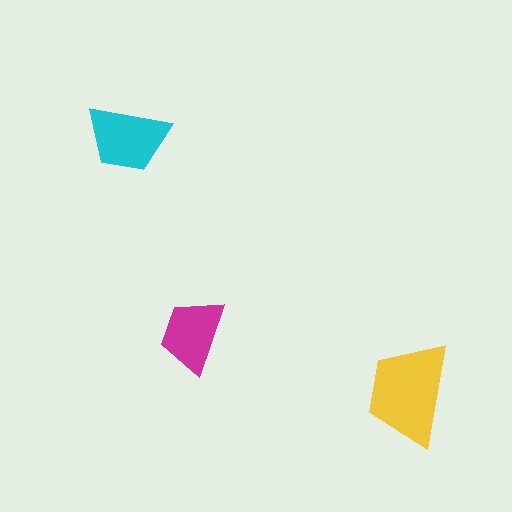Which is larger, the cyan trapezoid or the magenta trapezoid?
The cyan one.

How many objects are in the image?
There are 3 objects in the image.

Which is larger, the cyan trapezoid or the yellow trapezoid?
The yellow one.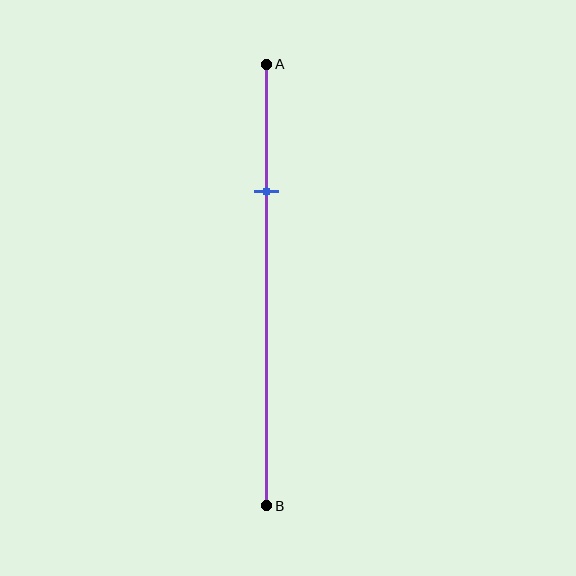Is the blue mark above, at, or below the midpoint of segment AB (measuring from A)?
The blue mark is above the midpoint of segment AB.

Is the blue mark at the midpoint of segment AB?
No, the mark is at about 30% from A, not at the 50% midpoint.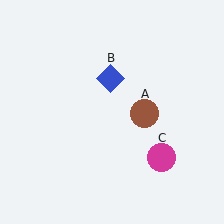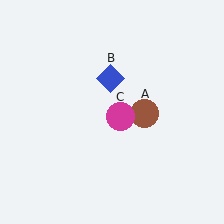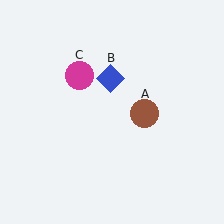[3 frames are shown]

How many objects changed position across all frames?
1 object changed position: magenta circle (object C).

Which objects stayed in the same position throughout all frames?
Brown circle (object A) and blue diamond (object B) remained stationary.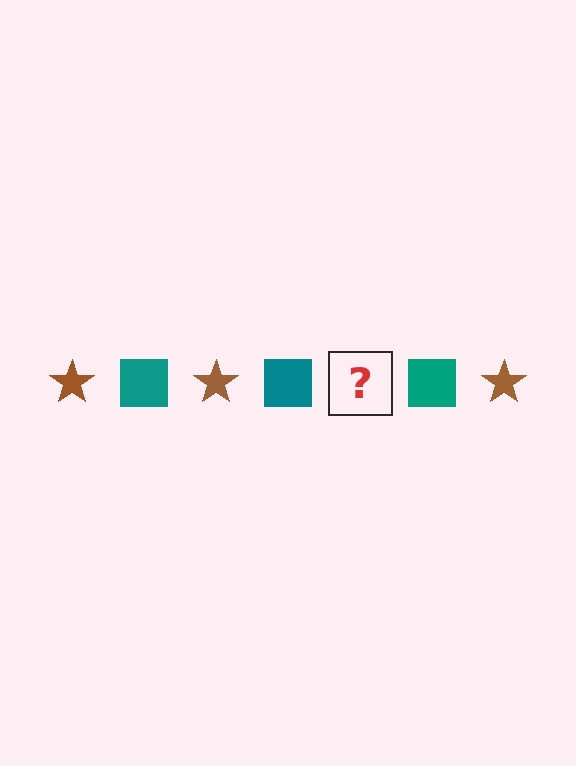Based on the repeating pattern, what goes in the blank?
The blank should be a brown star.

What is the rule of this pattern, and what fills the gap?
The rule is that the pattern alternates between brown star and teal square. The gap should be filled with a brown star.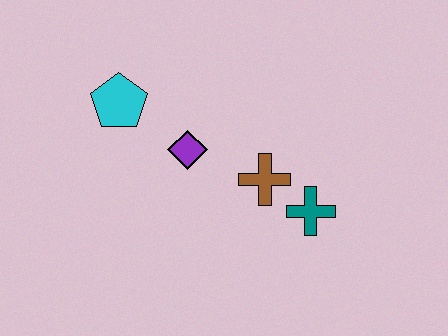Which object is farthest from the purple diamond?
The teal cross is farthest from the purple diamond.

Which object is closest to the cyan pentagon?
The purple diamond is closest to the cyan pentagon.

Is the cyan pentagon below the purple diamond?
No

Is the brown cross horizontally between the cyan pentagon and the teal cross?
Yes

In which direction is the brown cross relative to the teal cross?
The brown cross is to the left of the teal cross.